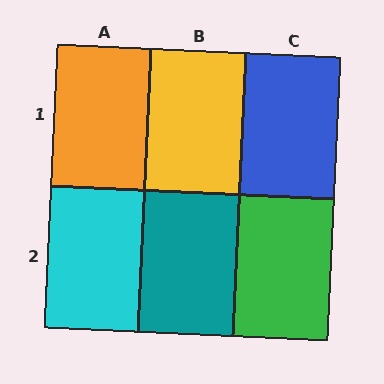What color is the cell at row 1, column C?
Blue.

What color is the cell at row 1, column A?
Orange.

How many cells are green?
1 cell is green.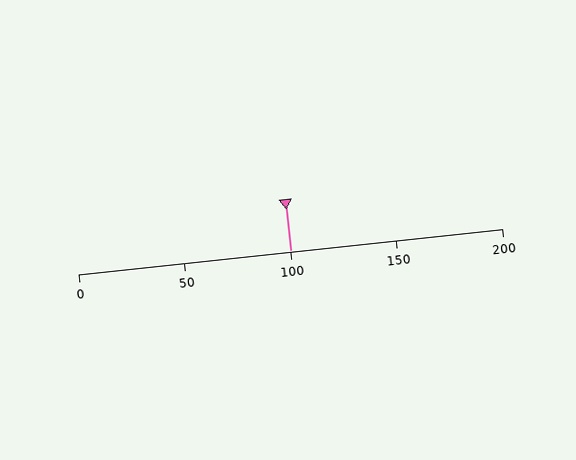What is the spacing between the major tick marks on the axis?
The major ticks are spaced 50 apart.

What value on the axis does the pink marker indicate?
The marker indicates approximately 100.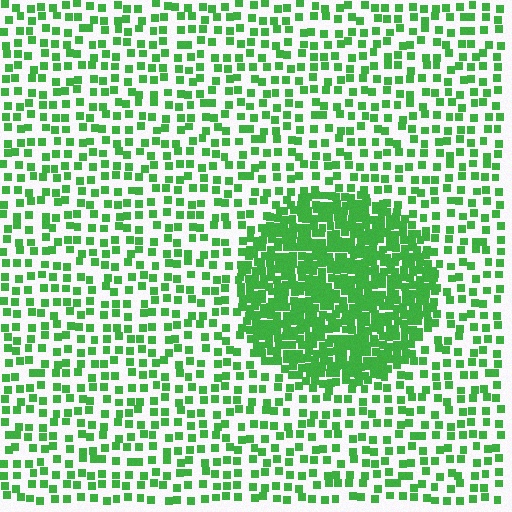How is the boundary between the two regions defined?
The boundary is defined by a change in element density (approximately 2.8x ratio). All elements are the same color, size, and shape.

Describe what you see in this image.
The image contains small green elements arranged at two different densities. A circle-shaped region is visible where the elements are more densely packed than the surrounding area.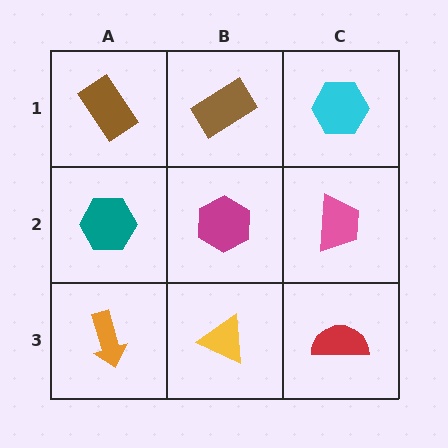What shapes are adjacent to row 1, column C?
A pink trapezoid (row 2, column C), a brown rectangle (row 1, column B).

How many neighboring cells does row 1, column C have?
2.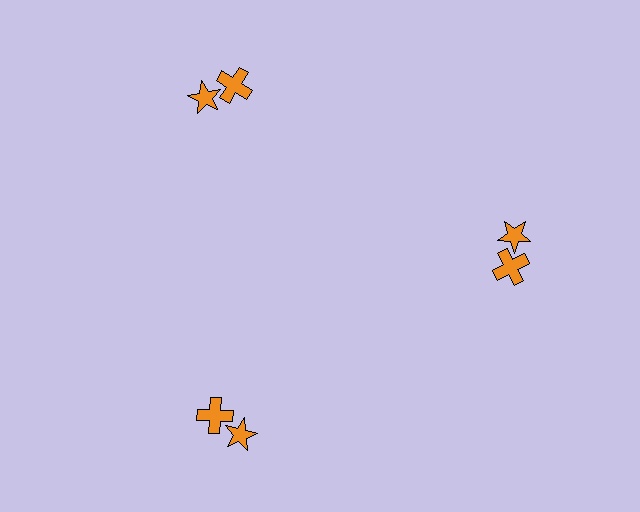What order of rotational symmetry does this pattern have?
This pattern has 3-fold rotational symmetry.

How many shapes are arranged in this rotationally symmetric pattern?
There are 6 shapes, arranged in 3 groups of 2.